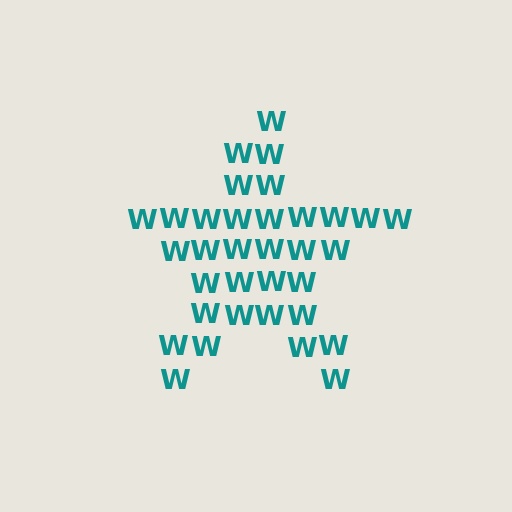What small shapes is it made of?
It is made of small letter W's.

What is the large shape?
The large shape is a star.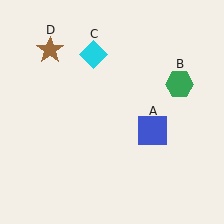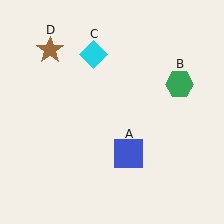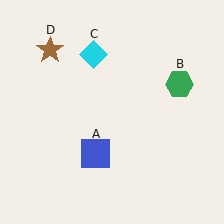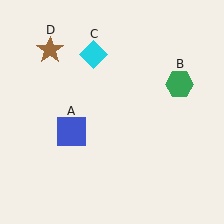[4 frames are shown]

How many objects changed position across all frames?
1 object changed position: blue square (object A).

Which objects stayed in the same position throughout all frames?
Green hexagon (object B) and cyan diamond (object C) and brown star (object D) remained stationary.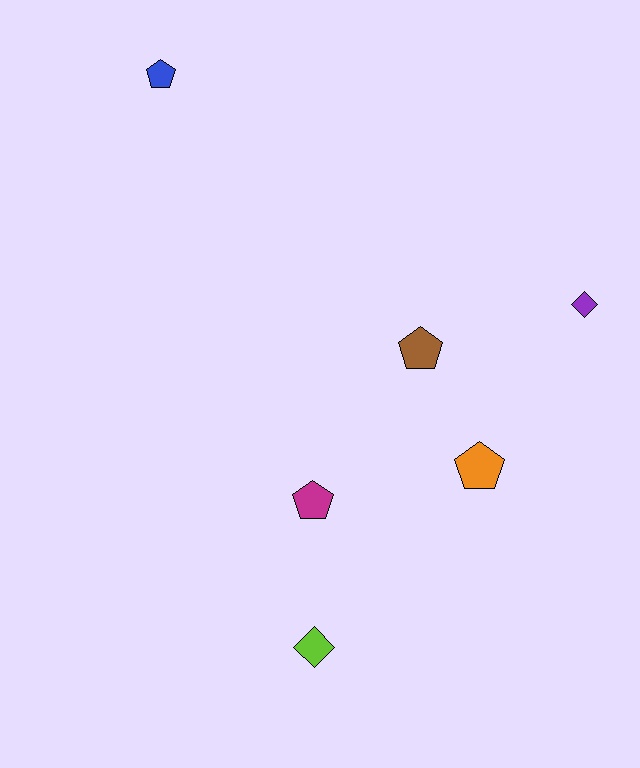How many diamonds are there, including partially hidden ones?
There are 2 diamonds.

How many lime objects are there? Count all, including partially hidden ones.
There is 1 lime object.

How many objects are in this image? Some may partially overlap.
There are 6 objects.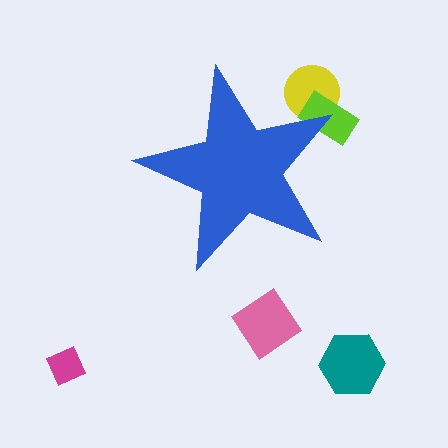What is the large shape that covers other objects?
A blue star.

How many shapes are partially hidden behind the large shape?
2 shapes are partially hidden.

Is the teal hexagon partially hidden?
No, the teal hexagon is fully visible.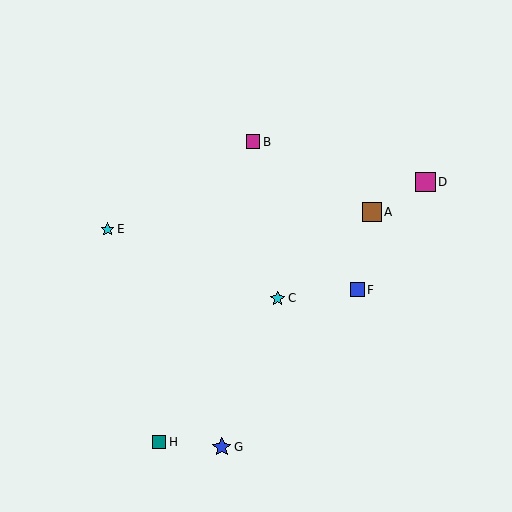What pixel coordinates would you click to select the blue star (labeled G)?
Click at (222, 447) to select the blue star G.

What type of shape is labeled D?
Shape D is a magenta square.